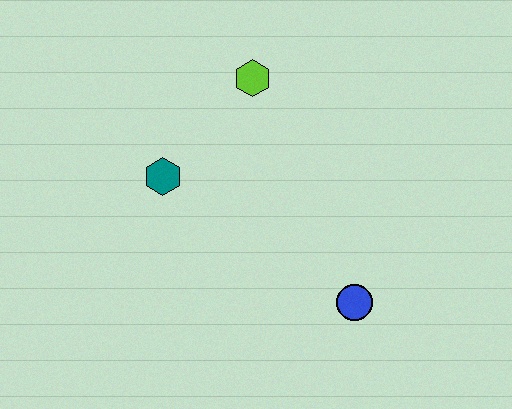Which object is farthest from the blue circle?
The lime hexagon is farthest from the blue circle.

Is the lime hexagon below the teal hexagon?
No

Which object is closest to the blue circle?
The teal hexagon is closest to the blue circle.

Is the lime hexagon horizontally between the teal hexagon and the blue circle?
Yes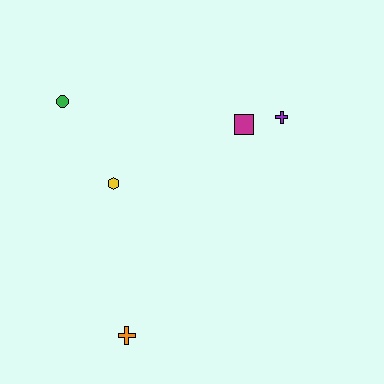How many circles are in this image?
There is 1 circle.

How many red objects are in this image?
There are no red objects.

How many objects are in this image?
There are 5 objects.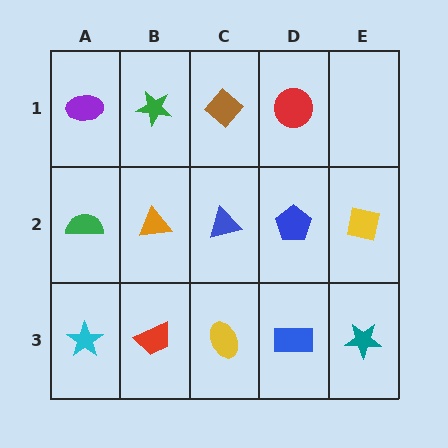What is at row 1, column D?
A red circle.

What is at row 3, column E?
A teal star.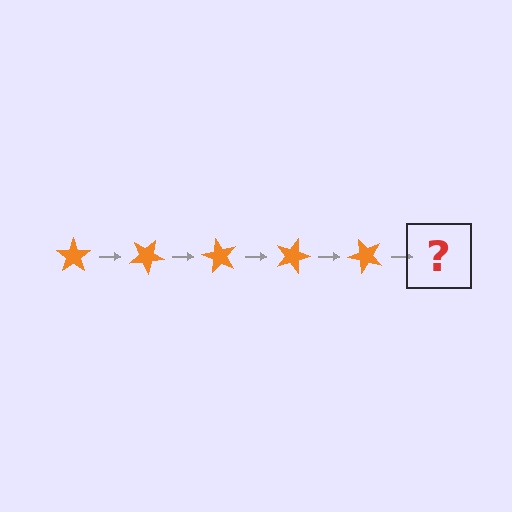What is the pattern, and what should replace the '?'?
The pattern is that the star rotates 30 degrees each step. The '?' should be an orange star rotated 150 degrees.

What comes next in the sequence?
The next element should be an orange star rotated 150 degrees.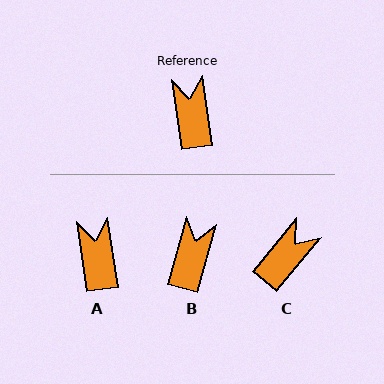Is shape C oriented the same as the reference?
No, it is off by about 47 degrees.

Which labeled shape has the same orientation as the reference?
A.